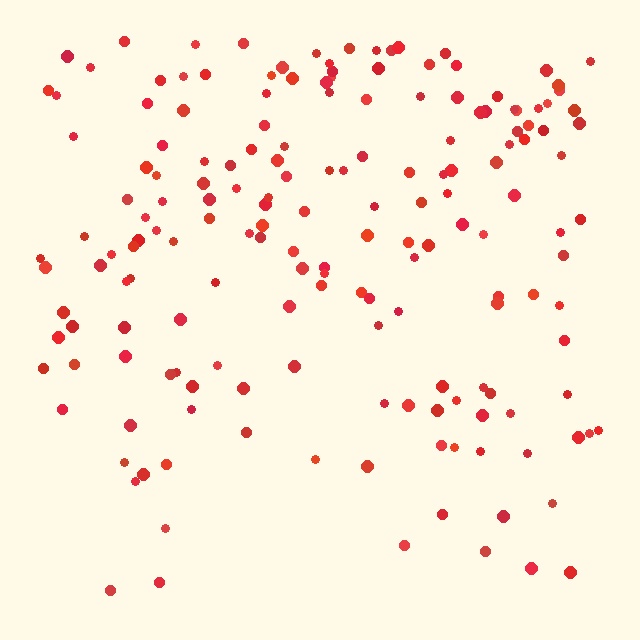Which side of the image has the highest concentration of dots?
The top.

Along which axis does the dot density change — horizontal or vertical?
Vertical.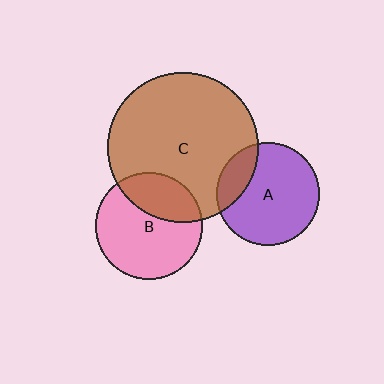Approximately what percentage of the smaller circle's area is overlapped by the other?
Approximately 20%.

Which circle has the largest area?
Circle C (brown).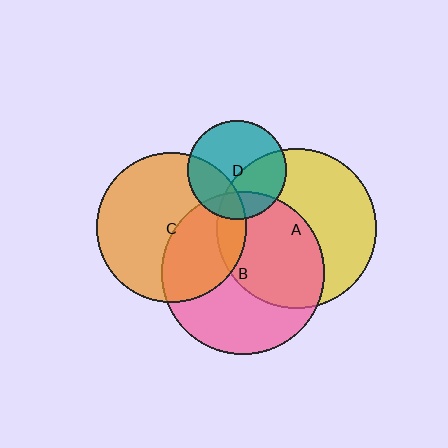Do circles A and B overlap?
Yes.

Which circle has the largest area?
Circle B (pink).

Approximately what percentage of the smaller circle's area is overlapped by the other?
Approximately 50%.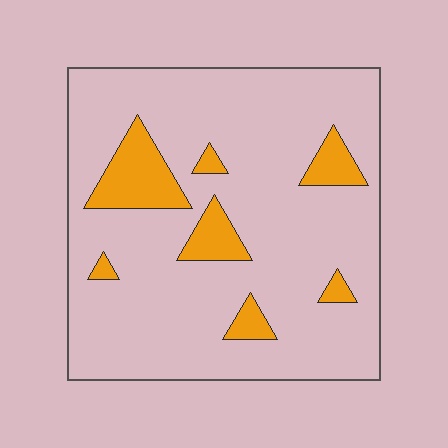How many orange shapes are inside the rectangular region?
7.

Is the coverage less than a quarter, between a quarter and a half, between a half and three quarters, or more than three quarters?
Less than a quarter.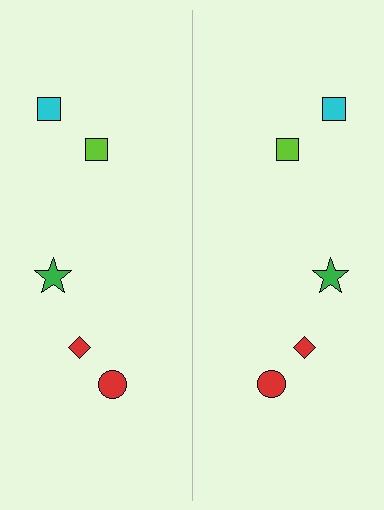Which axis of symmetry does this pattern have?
The pattern has a vertical axis of symmetry running through the center of the image.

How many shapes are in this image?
There are 10 shapes in this image.